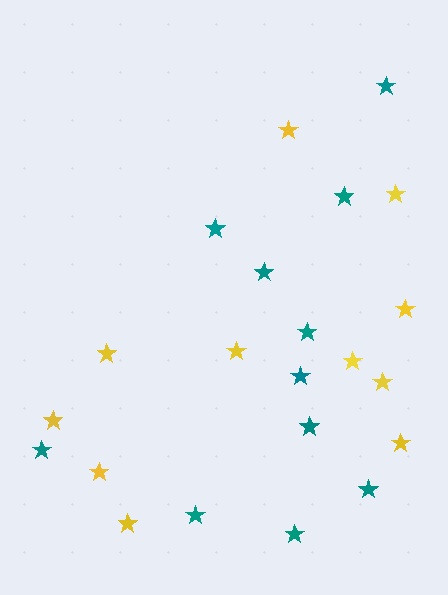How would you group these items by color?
There are 2 groups: one group of teal stars (11) and one group of yellow stars (11).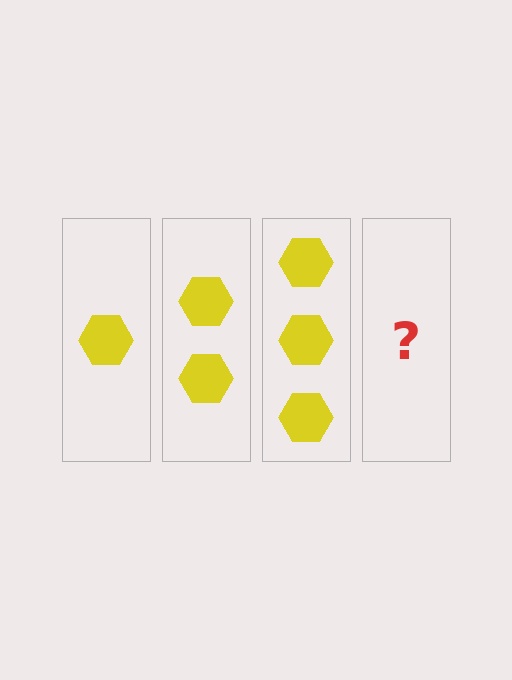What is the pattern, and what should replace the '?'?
The pattern is that each step adds one more hexagon. The '?' should be 4 hexagons.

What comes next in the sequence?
The next element should be 4 hexagons.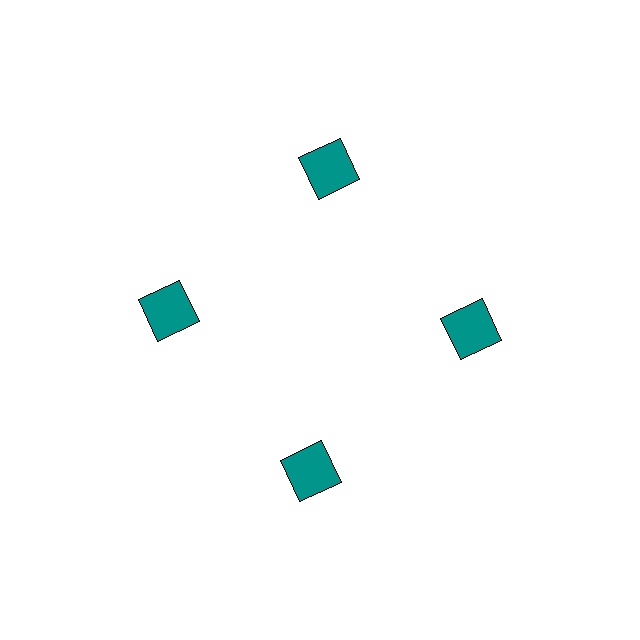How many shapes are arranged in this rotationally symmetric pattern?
There are 4 shapes, arranged in 4 groups of 1.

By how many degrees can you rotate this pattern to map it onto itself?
The pattern maps onto itself every 90 degrees of rotation.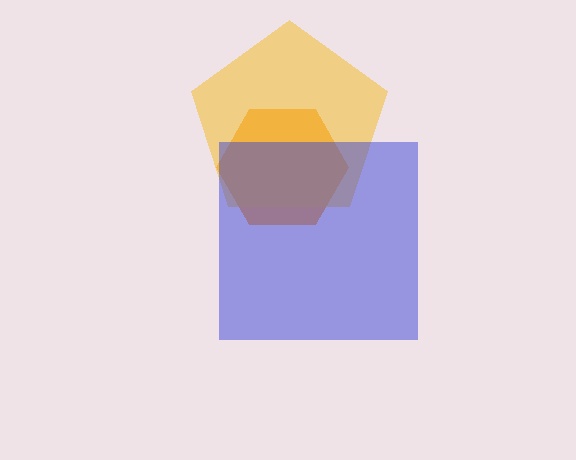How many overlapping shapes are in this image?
There are 3 overlapping shapes in the image.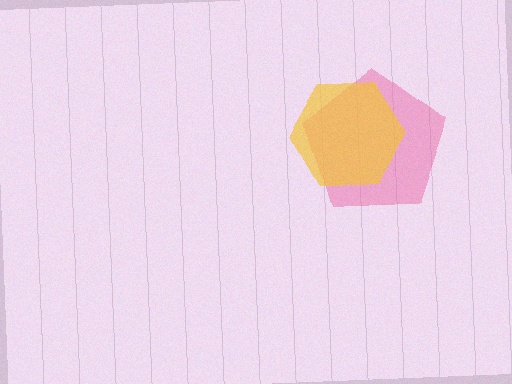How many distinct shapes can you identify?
There are 2 distinct shapes: a pink pentagon, a yellow hexagon.